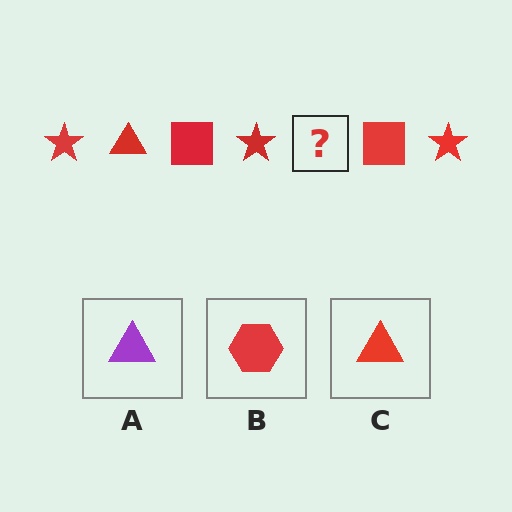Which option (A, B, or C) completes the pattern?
C.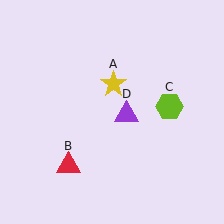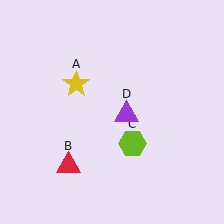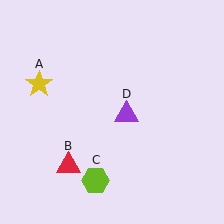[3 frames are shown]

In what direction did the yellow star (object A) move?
The yellow star (object A) moved left.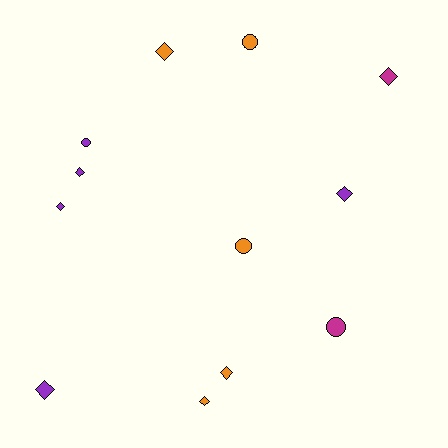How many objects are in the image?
There are 12 objects.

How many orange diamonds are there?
There are 3 orange diamonds.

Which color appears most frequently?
Orange, with 5 objects.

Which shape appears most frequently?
Diamond, with 8 objects.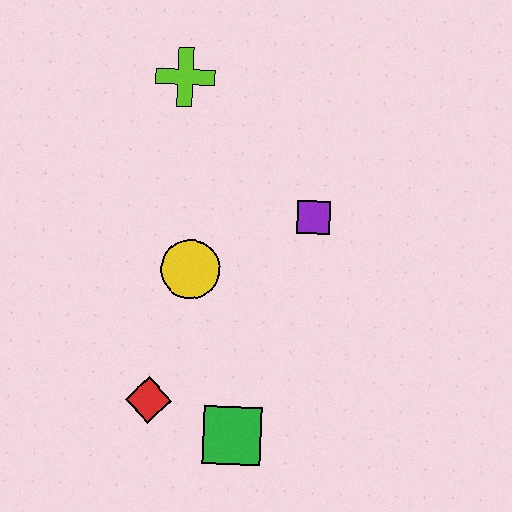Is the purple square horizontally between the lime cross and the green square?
No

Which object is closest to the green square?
The red diamond is closest to the green square.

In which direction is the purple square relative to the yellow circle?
The purple square is to the right of the yellow circle.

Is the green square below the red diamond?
Yes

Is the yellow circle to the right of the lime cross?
Yes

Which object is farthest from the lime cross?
The green square is farthest from the lime cross.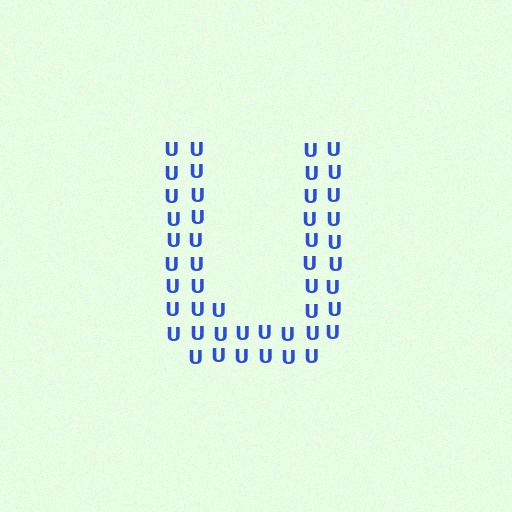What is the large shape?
The large shape is the letter U.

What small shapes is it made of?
It is made of small letter U's.